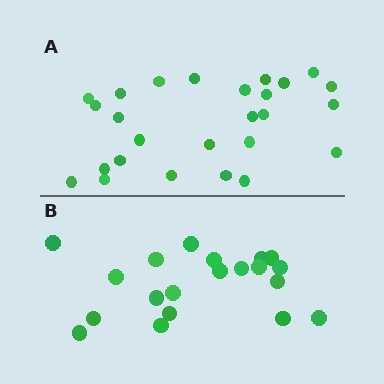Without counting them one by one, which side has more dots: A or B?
Region A (the top region) has more dots.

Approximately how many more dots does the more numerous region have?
Region A has about 6 more dots than region B.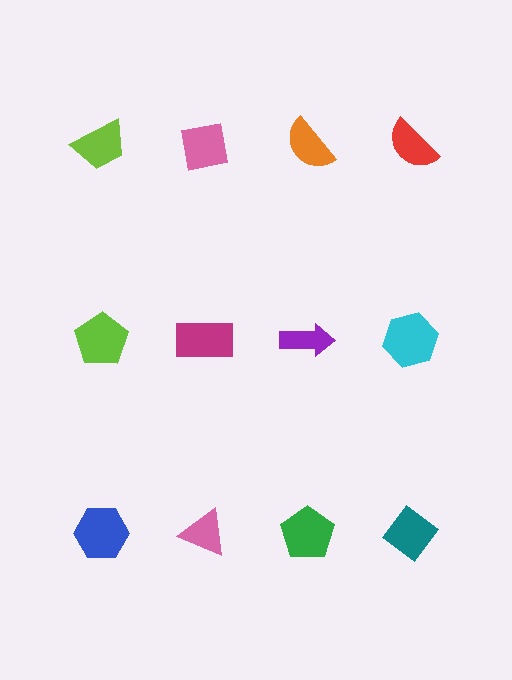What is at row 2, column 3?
A purple arrow.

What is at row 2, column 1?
A lime pentagon.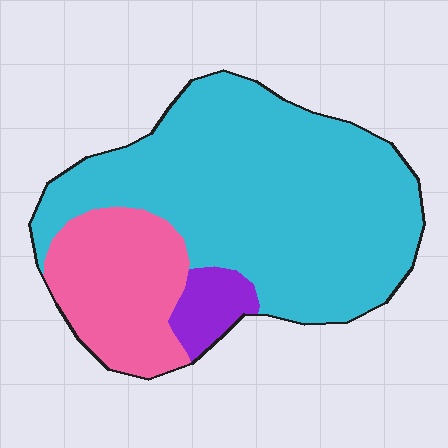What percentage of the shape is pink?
Pink takes up about one quarter (1/4) of the shape.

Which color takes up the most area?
Cyan, at roughly 70%.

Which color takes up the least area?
Purple, at roughly 5%.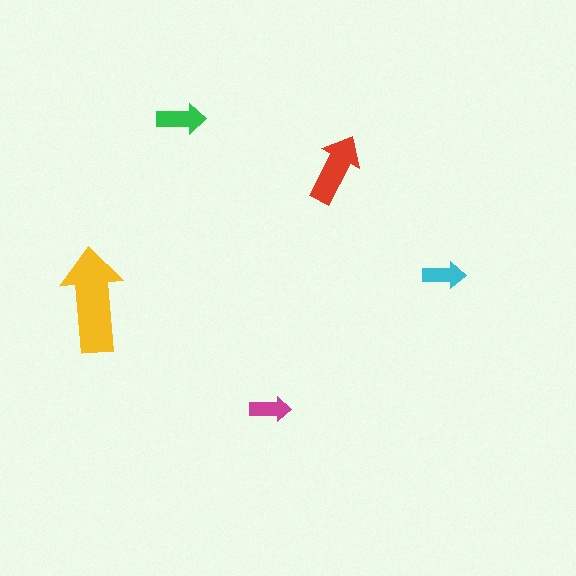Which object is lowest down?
The magenta arrow is bottommost.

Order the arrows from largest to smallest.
the yellow one, the red one, the green one, the cyan one, the magenta one.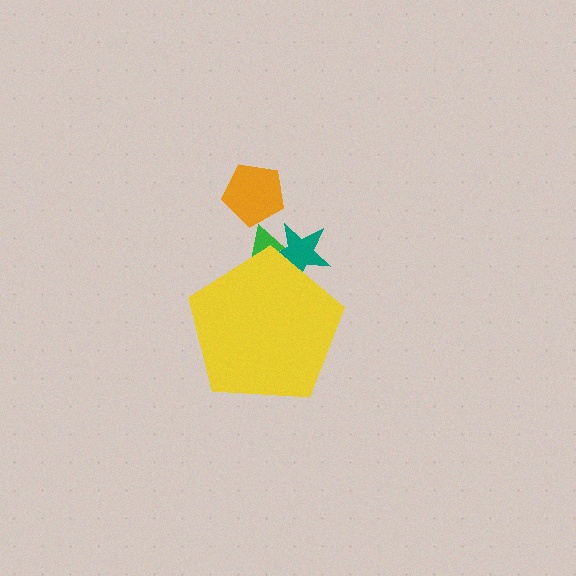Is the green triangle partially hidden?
Yes, the green triangle is partially hidden behind the yellow pentagon.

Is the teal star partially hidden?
Yes, the teal star is partially hidden behind the yellow pentagon.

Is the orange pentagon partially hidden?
No, the orange pentagon is fully visible.